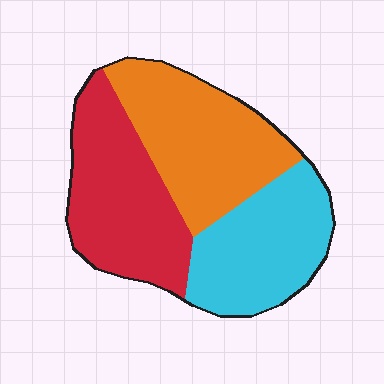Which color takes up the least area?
Cyan, at roughly 30%.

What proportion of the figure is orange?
Orange takes up between a third and a half of the figure.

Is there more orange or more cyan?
Orange.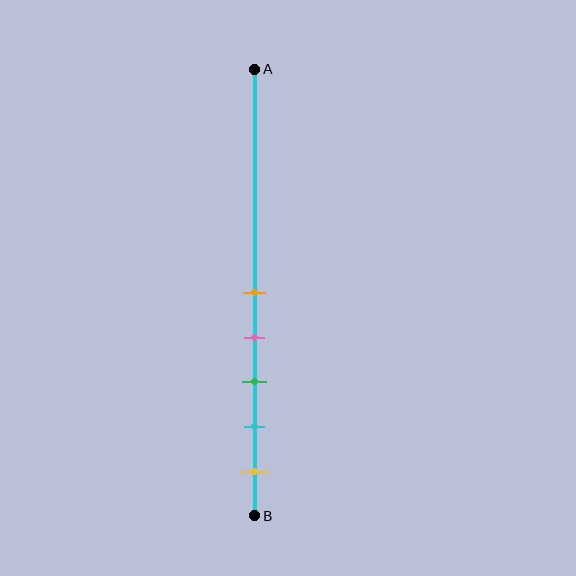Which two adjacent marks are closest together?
The orange and pink marks are the closest adjacent pair.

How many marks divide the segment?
There are 5 marks dividing the segment.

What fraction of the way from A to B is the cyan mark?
The cyan mark is approximately 80% (0.8) of the way from A to B.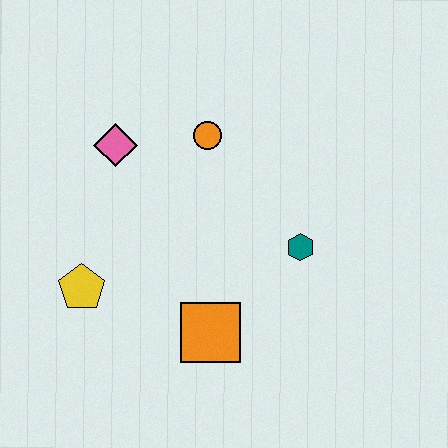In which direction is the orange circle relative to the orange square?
The orange circle is above the orange square.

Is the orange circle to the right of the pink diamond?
Yes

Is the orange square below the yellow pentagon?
Yes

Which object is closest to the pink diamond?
The orange circle is closest to the pink diamond.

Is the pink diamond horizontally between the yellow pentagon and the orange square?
Yes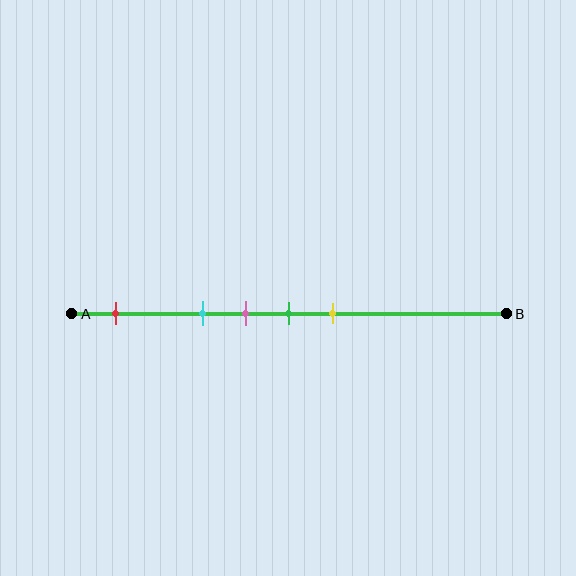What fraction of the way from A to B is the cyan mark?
The cyan mark is approximately 30% (0.3) of the way from A to B.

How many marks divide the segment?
There are 5 marks dividing the segment.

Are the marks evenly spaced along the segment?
No, the marks are not evenly spaced.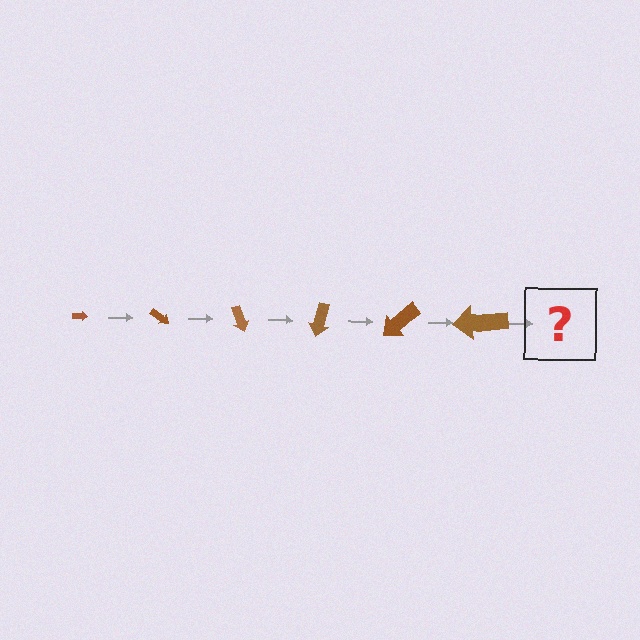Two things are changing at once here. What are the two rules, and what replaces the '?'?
The two rules are that the arrow grows larger each step and it rotates 35 degrees each step. The '?' should be an arrow, larger than the previous one and rotated 210 degrees from the start.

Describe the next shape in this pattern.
It should be an arrow, larger than the previous one and rotated 210 degrees from the start.